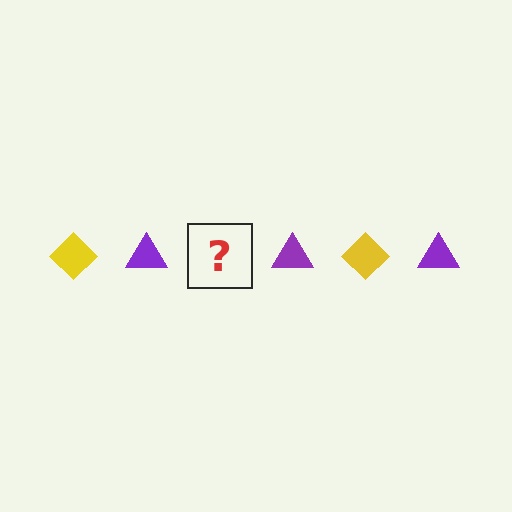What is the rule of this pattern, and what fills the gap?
The rule is that the pattern alternates between yellow diamond and purple triangle. The gap should be filled with a yellow diamond.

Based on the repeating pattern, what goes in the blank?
The blank should be a yellow diamond.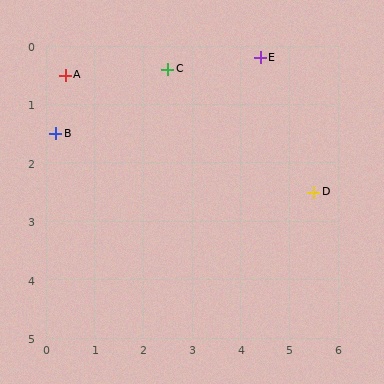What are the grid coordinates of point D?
Point D is at approximately (5.5, 2.5).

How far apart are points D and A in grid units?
Points D and A are about 5.5 grid units apart.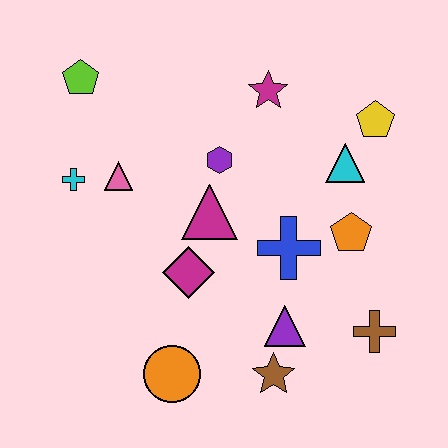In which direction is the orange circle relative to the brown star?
The orange circle is to the left of the brown star.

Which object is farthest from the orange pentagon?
The lime pentagon is farthest from the orange pentagon.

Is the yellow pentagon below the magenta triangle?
No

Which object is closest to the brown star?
The purple triangle is closest to the brown star.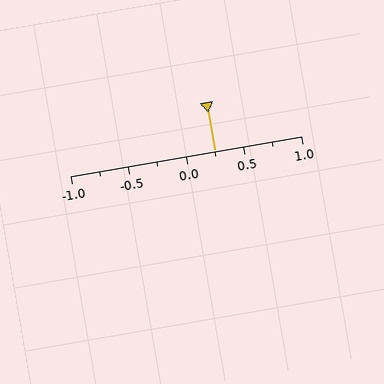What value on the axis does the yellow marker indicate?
The marker indicates approximately 0.25.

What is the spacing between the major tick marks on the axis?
The major ticks are spaced 0.5 apart.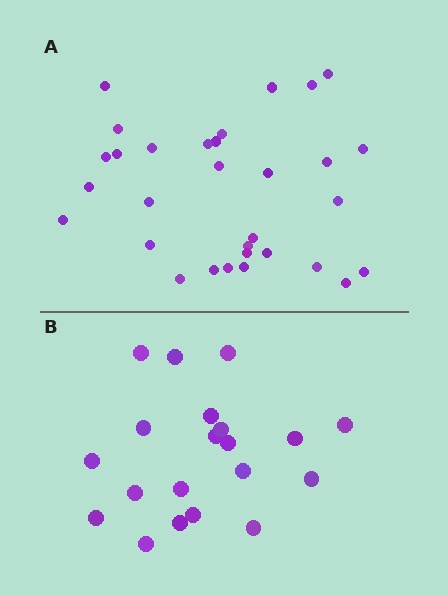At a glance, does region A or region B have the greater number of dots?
Region A (the top region) has more dots.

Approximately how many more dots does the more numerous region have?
Region A has roughly 12 or so more dots than region B.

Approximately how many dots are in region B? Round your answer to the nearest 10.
About 20 dots.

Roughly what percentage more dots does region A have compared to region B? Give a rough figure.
About 55% more.